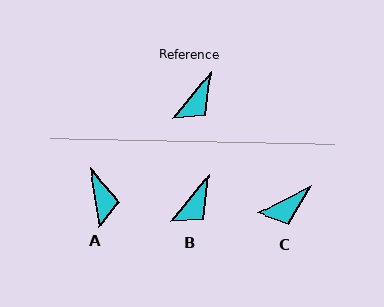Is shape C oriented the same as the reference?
No, it is off by about 24 degrees.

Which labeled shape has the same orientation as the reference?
B.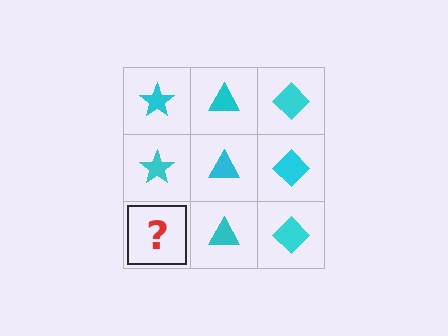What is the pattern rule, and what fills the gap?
The rule is that each column has a consistent shape. The gap should be filled with a cyan star.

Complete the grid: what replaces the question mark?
The question mark should be replaced with a cyan star.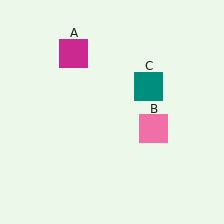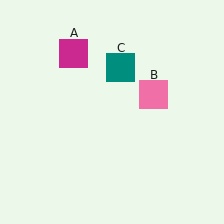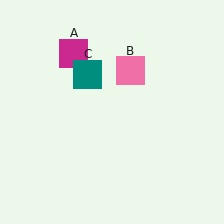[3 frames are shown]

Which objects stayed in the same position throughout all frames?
Magenta square (object A) remained stationary.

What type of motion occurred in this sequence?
The pink square (object B), teal square (object C) rotated counterclockwise around the center of the scene.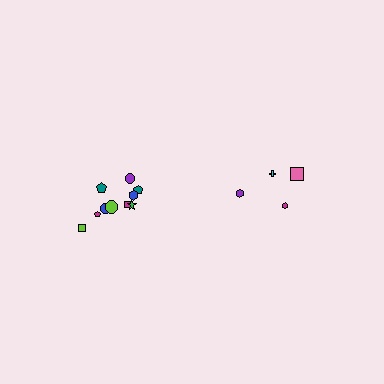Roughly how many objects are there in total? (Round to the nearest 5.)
Roughly 15 objects in total.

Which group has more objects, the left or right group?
The left group.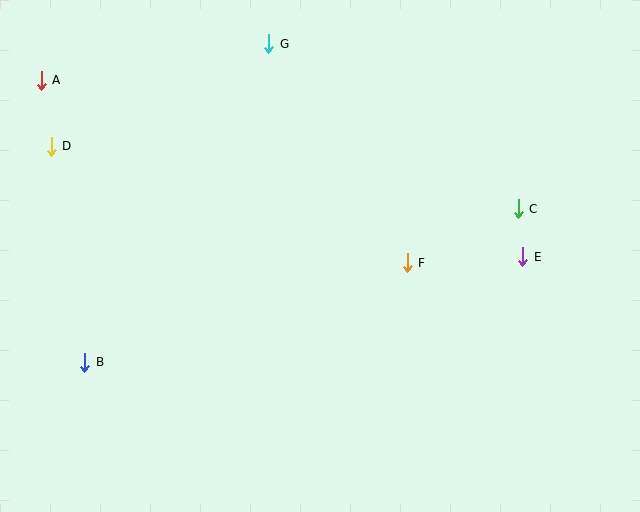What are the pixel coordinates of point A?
Point A is at (41, 80).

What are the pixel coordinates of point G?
Point G is at (269, 44).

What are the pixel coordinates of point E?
Point E is at (523, 257).